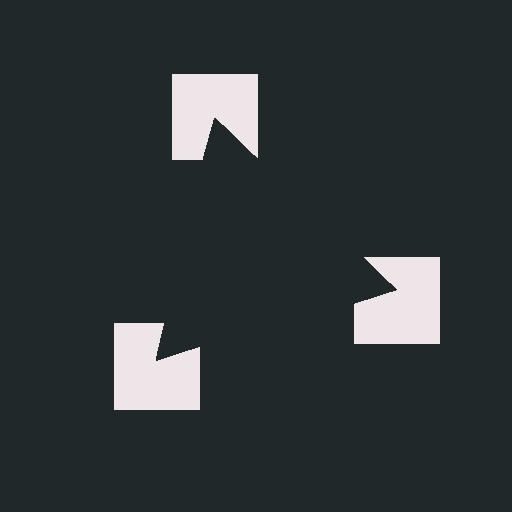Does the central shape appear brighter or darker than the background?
It typically appears slightly darker than the background, even though no actual brightness change is drawn.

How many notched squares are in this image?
There are 3 — one at each vertex of the illusory triangle.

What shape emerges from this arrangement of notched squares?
An illusory triangle — its edges are inferred from the aligned wedge cuts in the notched squares, not physically drawn.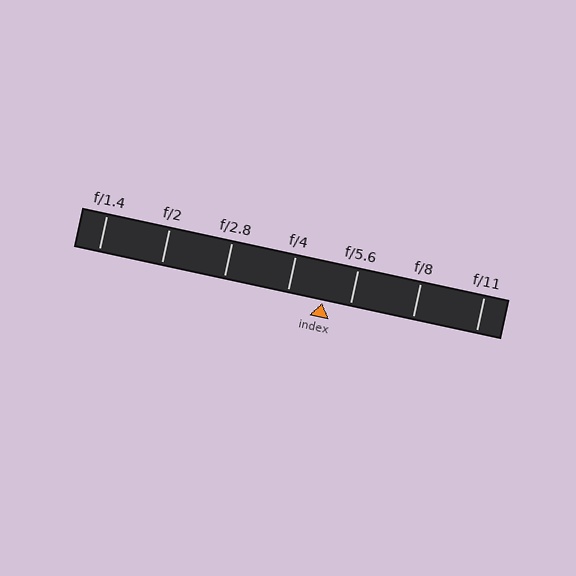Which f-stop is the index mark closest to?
The index mark is closest to f/5.6.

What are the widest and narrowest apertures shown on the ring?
The widest aperture shown is f/1.4 and the narrowest is f/11.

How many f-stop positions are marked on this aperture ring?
There are 7 f-stop positions marked.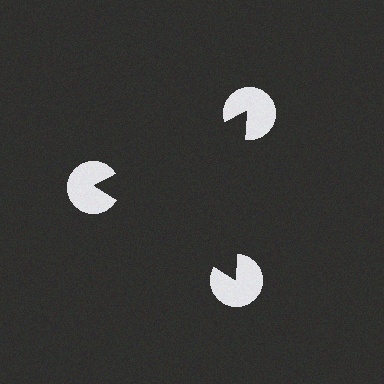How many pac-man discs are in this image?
There are 3 — one at each vertex of the illusory triangle.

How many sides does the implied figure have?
3 sides.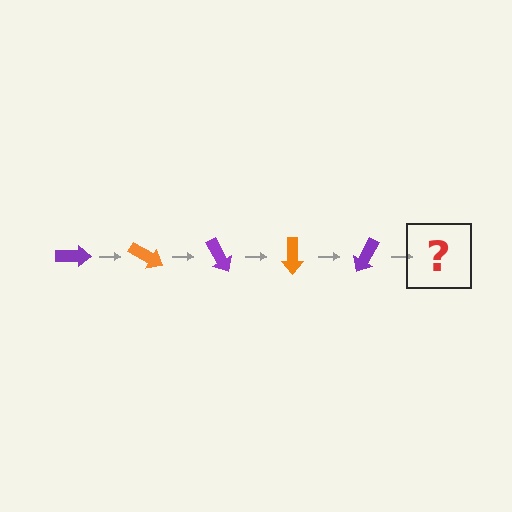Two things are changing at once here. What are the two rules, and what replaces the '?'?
The two rules are that it rotates 30 degrees each step and the color cycles through purple and orange. The '?' should be an orange arrow, rotated 150 degrees from the start.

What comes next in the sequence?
The next element should be an orange arrow, rotated 150 degrees from the start.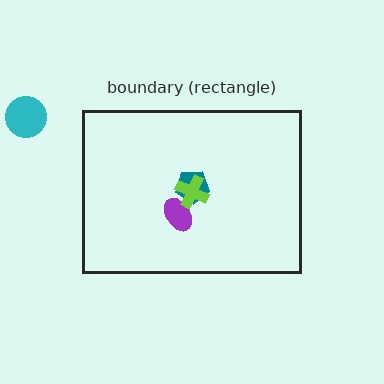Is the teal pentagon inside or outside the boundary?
Inside.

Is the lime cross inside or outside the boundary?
Inside.